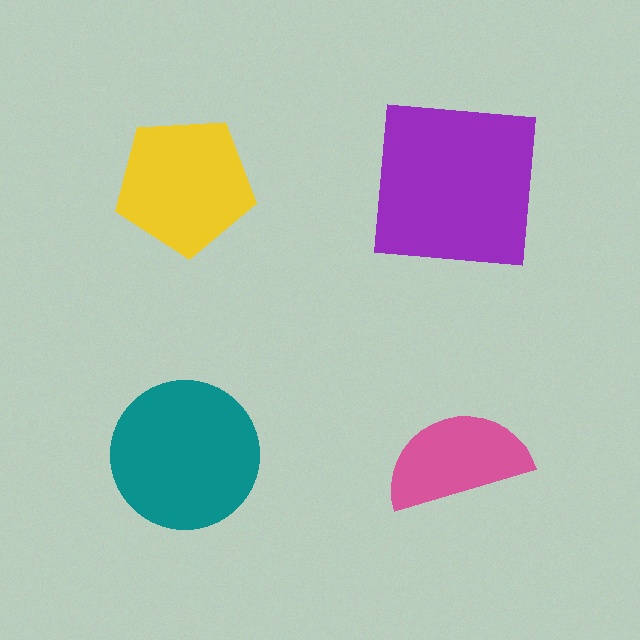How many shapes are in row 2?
2 shapes.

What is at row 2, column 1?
A teal circle.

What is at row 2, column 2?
A pink semicircle.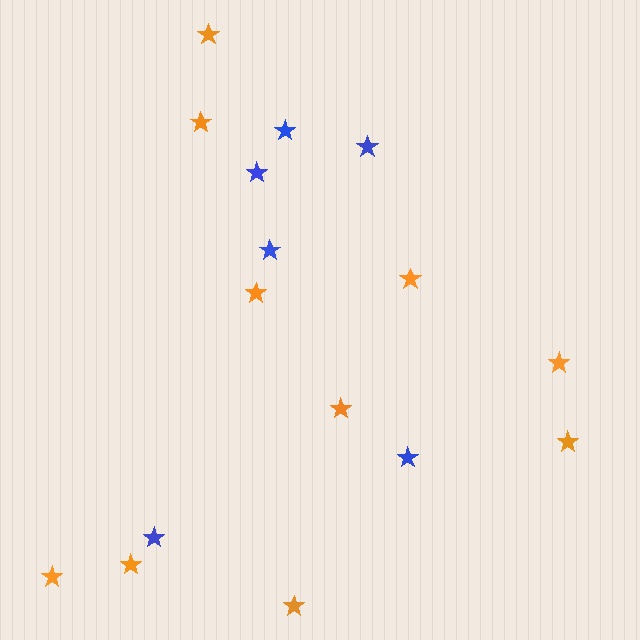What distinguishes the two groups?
There are 2 groups: one group of orange stars (10) and one group of blue stars (6).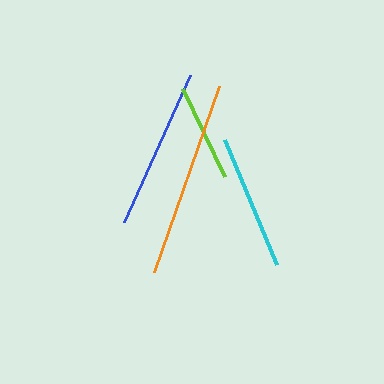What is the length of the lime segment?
The lime segment is approximately 97 pixels long.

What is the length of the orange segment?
The orange segment is approximately 197 pixels long.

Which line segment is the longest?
The orange line is the longest at approximately 197 pixels.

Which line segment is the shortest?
The lime line is the shortest at approximately 97 pixels.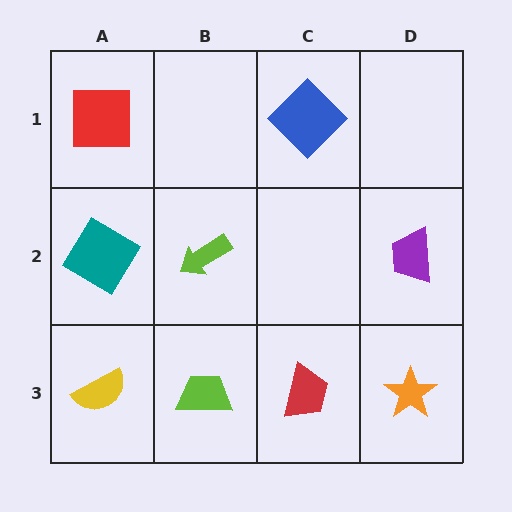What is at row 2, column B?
A lime arrow.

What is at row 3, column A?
A yellow semicircle.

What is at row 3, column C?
A red trapezoid.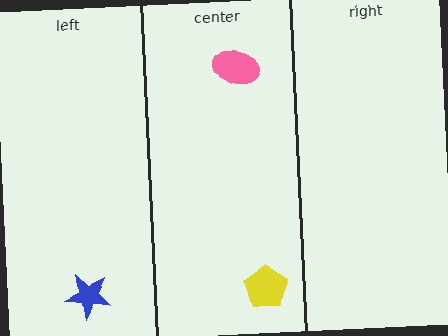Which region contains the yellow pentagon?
The center region.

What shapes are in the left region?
The blue star.